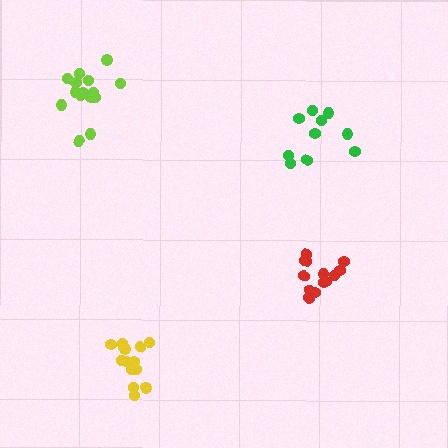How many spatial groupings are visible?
There are 4 spatial groupings.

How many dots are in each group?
Group 1: 15 dots, Group 2: 10 dots, Group 3: 13 dots, Group 4: 14 dots (52 total).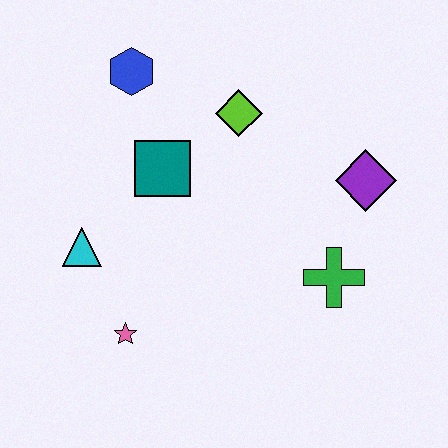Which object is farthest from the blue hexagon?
The green cross is farthest from the blue hexagon.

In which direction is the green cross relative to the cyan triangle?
The green cross is to the right of the cyan triangle.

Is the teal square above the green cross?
Yes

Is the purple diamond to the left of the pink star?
No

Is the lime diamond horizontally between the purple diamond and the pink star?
Yes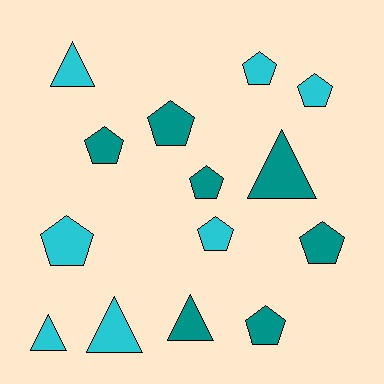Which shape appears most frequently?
Pentagon, with 9 objects.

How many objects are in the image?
There are 14 objects.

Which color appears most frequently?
Cyan, with 7 objects.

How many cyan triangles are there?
There are 3 cyan triangles.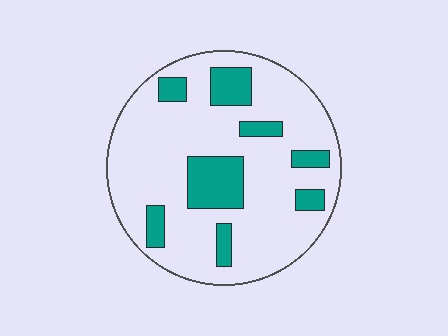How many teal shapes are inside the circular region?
8.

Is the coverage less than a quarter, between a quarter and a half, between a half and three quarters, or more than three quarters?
Less than a quarter.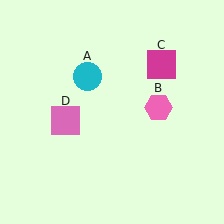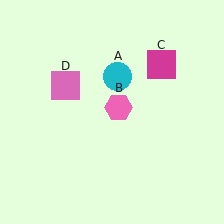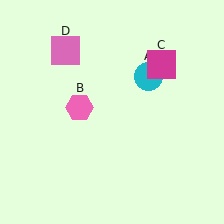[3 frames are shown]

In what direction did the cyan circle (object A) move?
The cyan circle (object A) moved right.